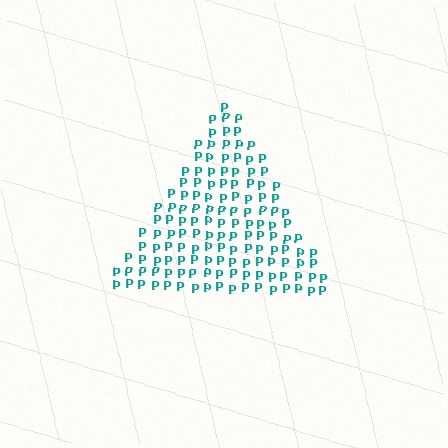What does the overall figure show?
The overall figure shows a triangle.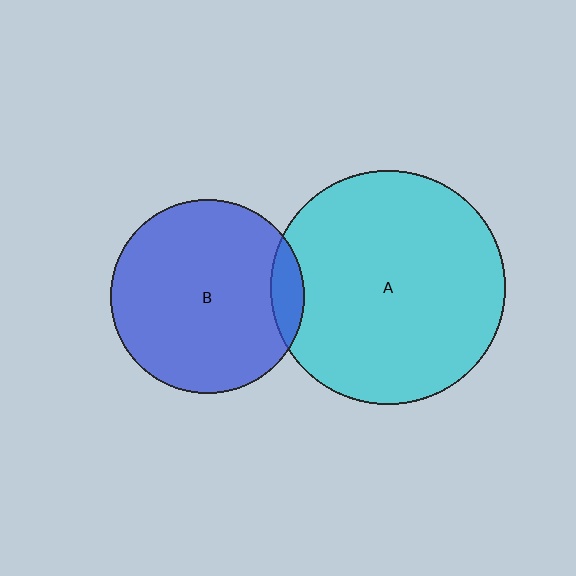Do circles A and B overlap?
Yes.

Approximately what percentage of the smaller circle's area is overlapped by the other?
Approximately 10%.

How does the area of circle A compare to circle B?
Approximately 1.5 times.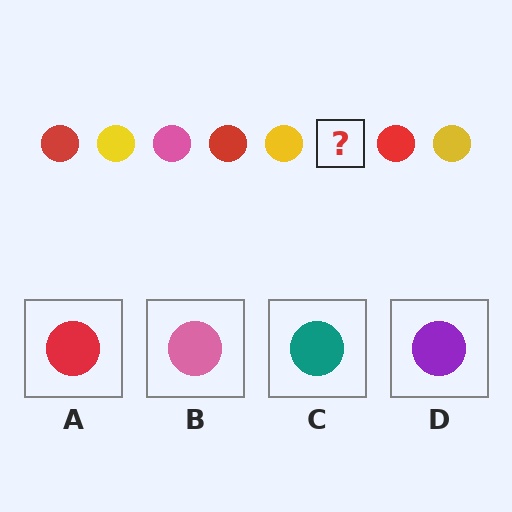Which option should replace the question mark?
Option B.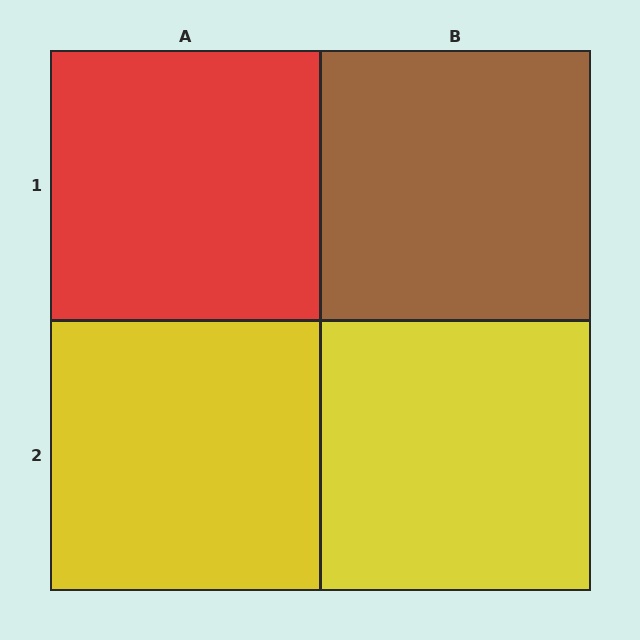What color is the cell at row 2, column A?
Yellow.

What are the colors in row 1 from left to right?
Red, brown.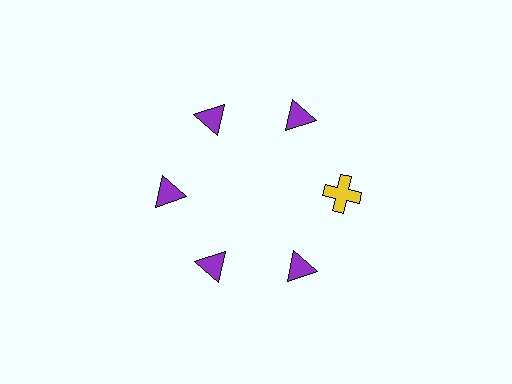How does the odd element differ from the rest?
It differs in both color (yellow instead of purple) and shape (cross instead of triangle).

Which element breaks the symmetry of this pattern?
The yellow cross at roughly the 3 o'clock position breaks the symmetry. All other shapes are purple triangles.